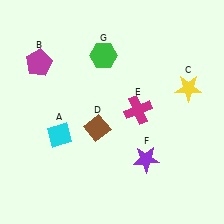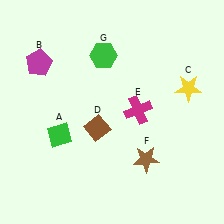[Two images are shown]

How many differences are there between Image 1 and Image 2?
There are 2 differences between the two images.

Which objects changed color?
A changed from cyan to green. F changed from purple to brown.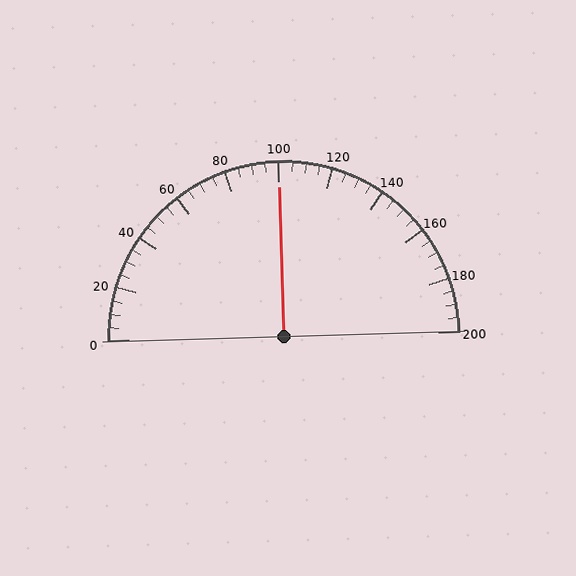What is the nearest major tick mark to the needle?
The nearest major tick mark is 100.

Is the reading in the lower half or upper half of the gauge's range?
The reading is in the upper half of the range (0 to 200).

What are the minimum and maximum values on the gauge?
The gauge ranges from 0 to 200.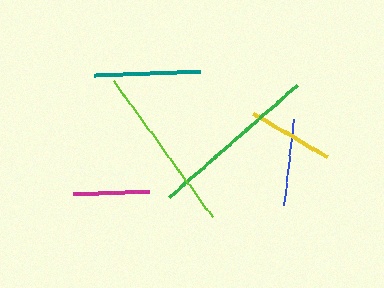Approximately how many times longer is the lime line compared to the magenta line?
The lime line is approximately 2.2 times the length of the magenta line.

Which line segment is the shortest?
The magenta line is the shortest at approximately 76 pixels.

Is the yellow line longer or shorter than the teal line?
The teal line is longer than the yellow line.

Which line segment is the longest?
The green line is the longest at approximately 170 pixels.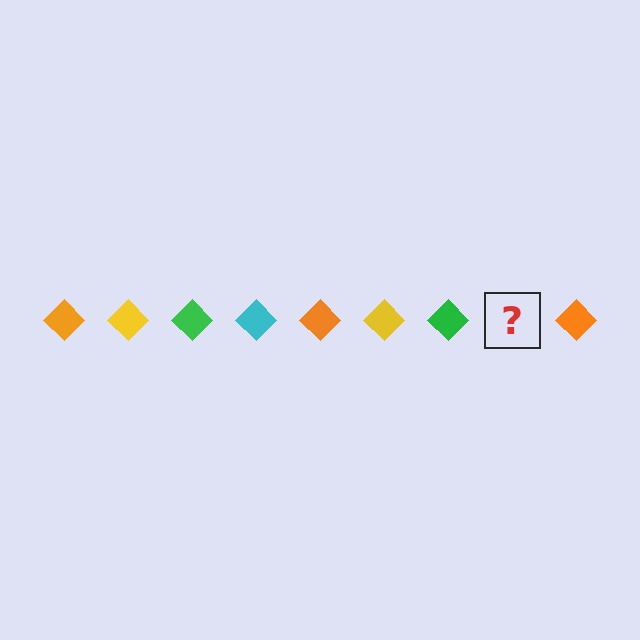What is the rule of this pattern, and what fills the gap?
The rule is that the pattern cycles through orange, yellow, green, cyan diamonds. The gap should be filled with a cyan diamond.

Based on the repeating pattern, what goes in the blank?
The blank should be a cyan diamond.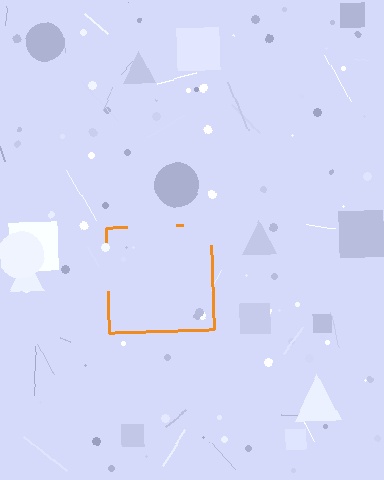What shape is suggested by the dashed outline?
The dashed outline suggests a square.